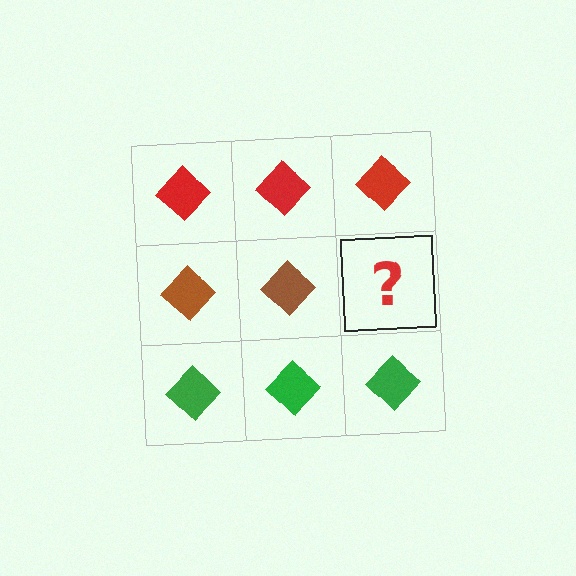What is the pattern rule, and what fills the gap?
The rule is that each row has a consistent color. The gap should be filled with a brown diamond.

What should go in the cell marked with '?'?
The missing cell should contain a brown diamond.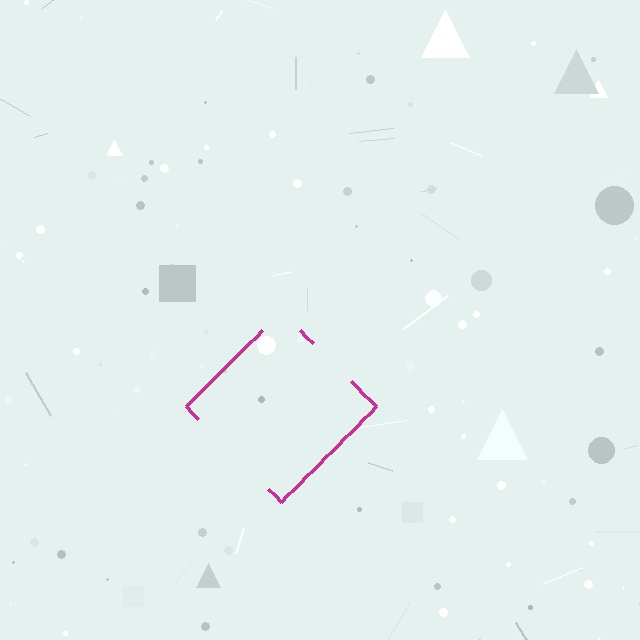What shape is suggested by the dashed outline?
The dashed outline suggests a diamond.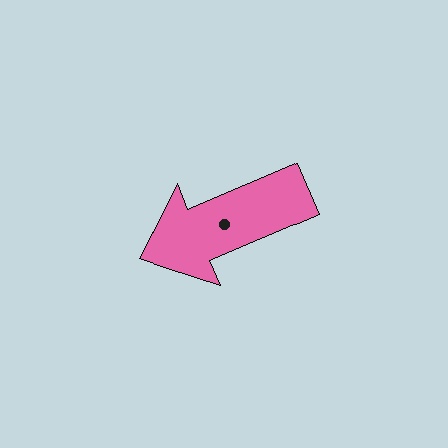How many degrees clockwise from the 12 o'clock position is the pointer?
Approximately 247 degrees.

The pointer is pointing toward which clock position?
Roughly 8 o'clock.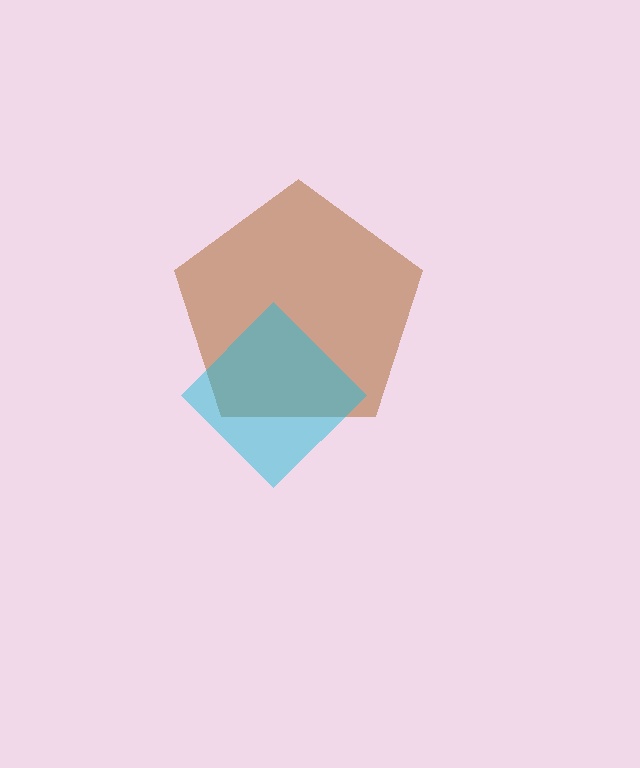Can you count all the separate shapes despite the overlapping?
Yes, there are 2 separate shapes.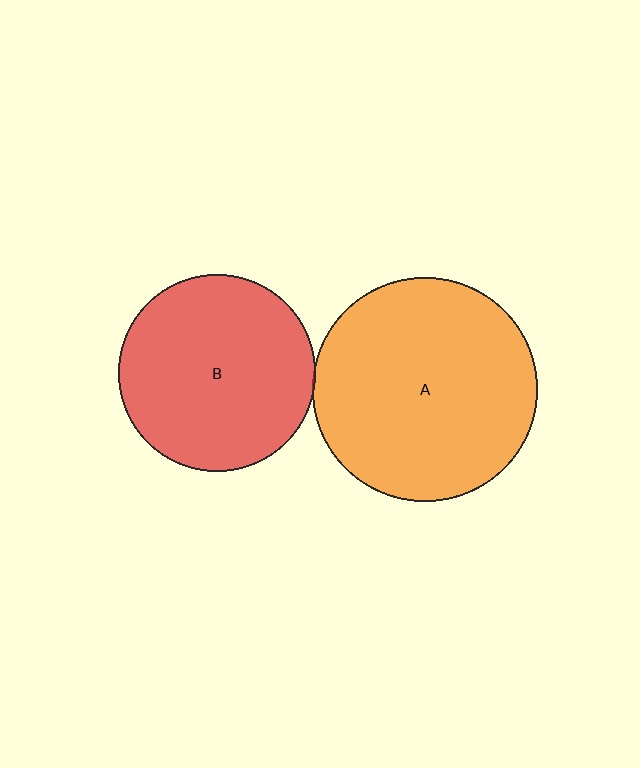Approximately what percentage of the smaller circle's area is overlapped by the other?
Approximately 5%.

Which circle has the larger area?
Circle A (orange).